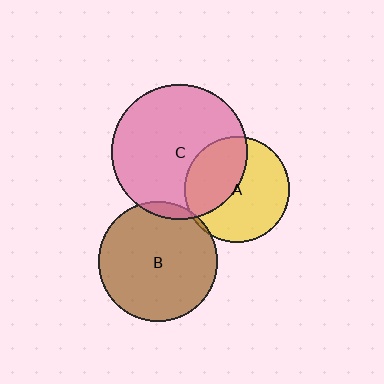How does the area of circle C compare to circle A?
Approximately 1.7 times.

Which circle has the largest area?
Circle C (pink).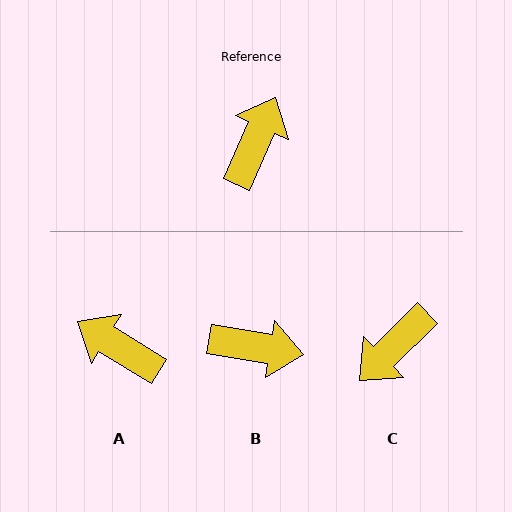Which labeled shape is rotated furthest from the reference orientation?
C, about 159 degrees away.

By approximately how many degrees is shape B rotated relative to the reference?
Approximately 75 degrees clockwise.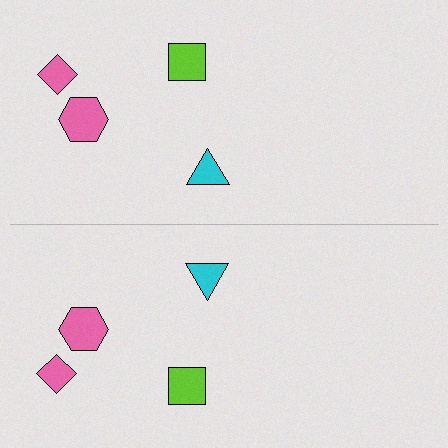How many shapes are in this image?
There are 8 shapes in this image.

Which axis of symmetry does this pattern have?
The pattern has a horizontal axis of symmetry running through the center of the image.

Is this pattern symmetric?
Yes, this pattern has bilateral (reflection) symmetry.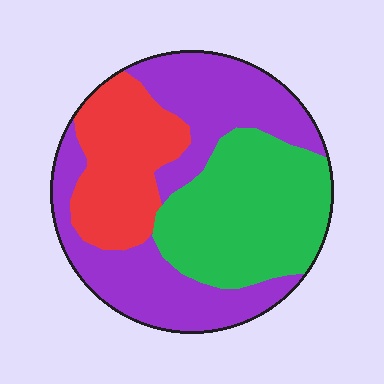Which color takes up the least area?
Red, at roughly 25%.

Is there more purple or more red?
Purple.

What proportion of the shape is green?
Green covers roughly 35% of the shape.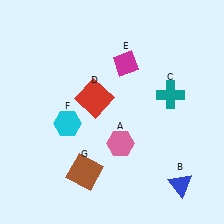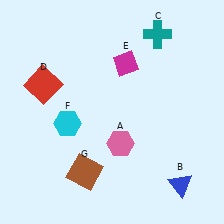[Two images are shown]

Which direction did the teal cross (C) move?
The teal cross (C) moved up.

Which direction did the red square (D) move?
The red square (D) moved left.